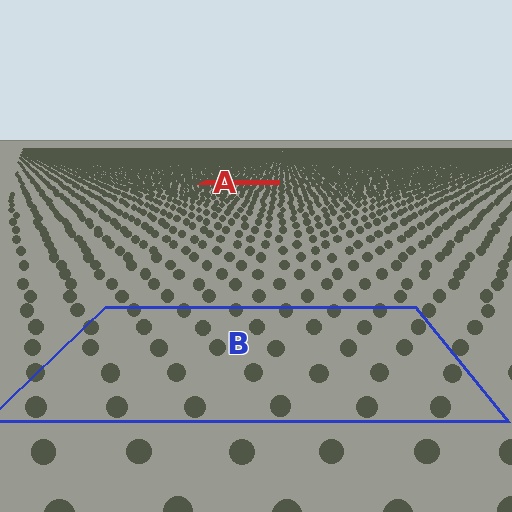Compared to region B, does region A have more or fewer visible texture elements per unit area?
Region A has more texture elements per unit area — they are packed more densely because it is farther away.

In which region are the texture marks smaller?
The texture marks are smaller in region A, because it is farther away.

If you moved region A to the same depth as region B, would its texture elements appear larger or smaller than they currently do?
They would appear larger. At a closer depth, the same texture elements are projected at a bigger on-screen size.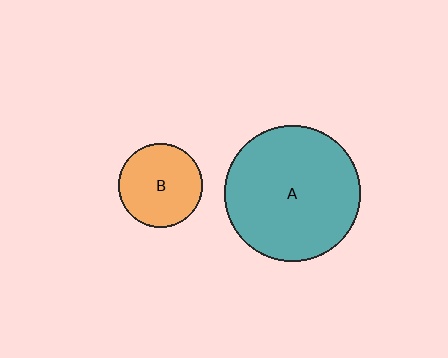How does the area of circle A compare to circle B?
Approximately 2.6 times.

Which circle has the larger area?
Circle A (teal).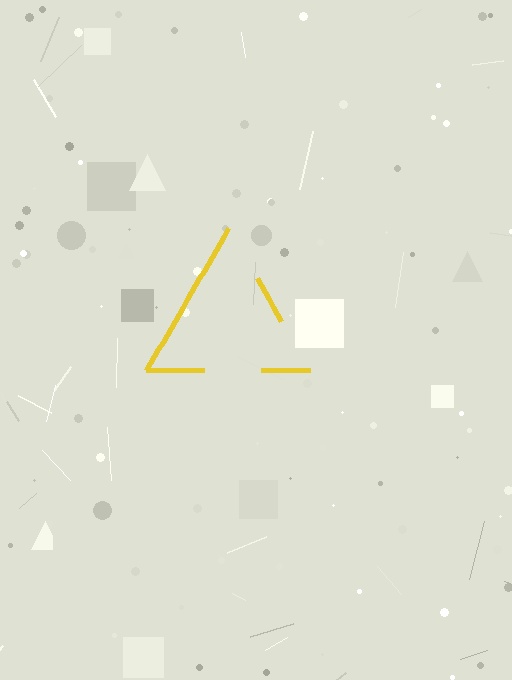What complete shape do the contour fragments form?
The contour fragments form a triangle.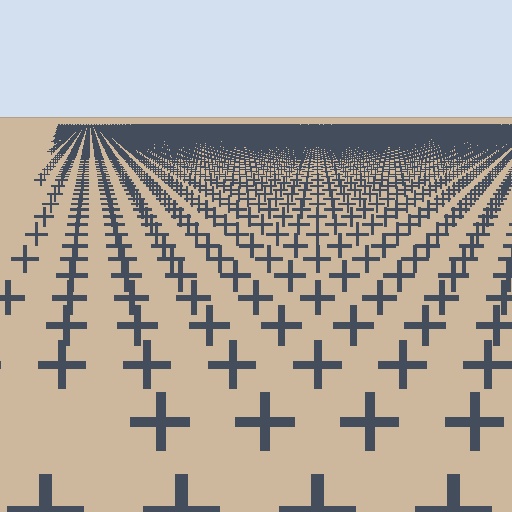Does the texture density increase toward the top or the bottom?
Density increases toward the top.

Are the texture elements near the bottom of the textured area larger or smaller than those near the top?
Larger. Near the bottom, elements are closer to the viewer and appear at a bigger on-screen size.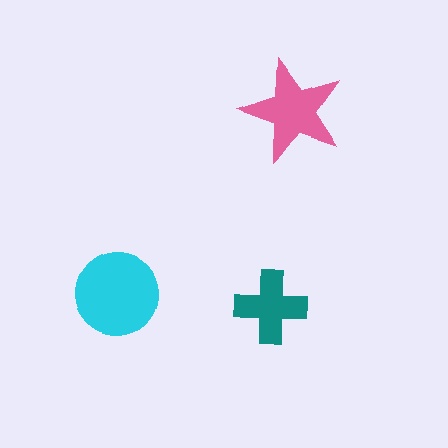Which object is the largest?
The cyan circle.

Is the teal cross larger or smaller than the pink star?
Smaller.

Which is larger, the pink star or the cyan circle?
The cyan circle.